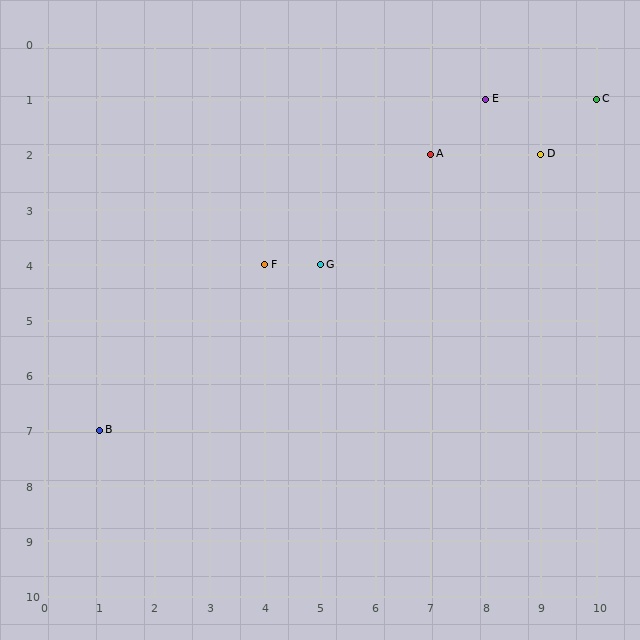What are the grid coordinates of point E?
Point E is at grid coordinates (8, 1).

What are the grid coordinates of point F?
Point F is at grid coordinates (4, 4).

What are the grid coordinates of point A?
Point A is at grid coordinates (7, 2).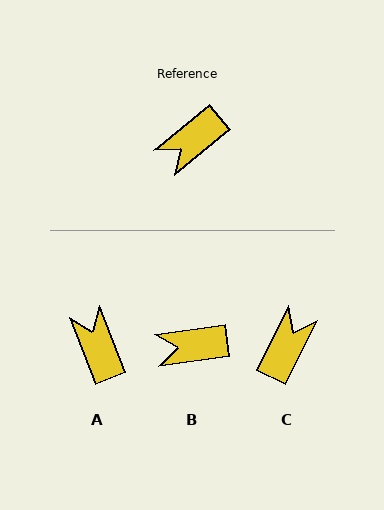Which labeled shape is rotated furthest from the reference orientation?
C, about 156 degrees away.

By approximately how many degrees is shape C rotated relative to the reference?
Approximately 156 degrees clockwise.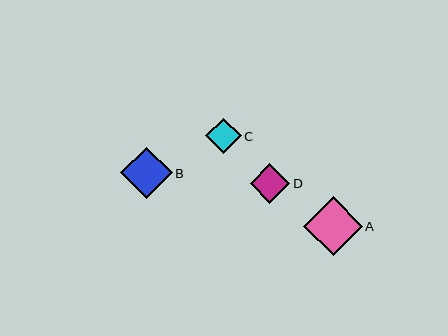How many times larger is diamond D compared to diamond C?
Diamond D is approximately 1.1 times the size of diamond C.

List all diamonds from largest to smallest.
From largest to smallest: A, B, D, C.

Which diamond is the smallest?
Diamond C is the smallest with a size of approximately 35 pixels.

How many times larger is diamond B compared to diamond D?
Diamond B is approximately 1.3 times the size of diamond D.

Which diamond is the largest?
Diamond A is the largest with a size of approximately 59 pixels.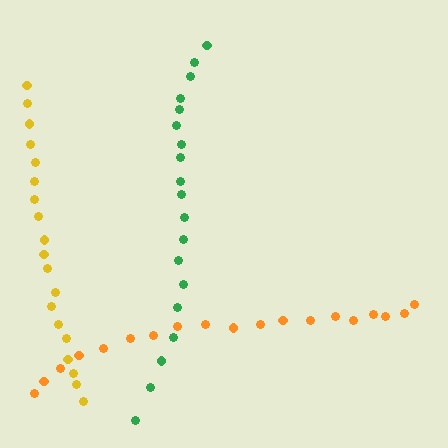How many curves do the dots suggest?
There are 3 distinct paths.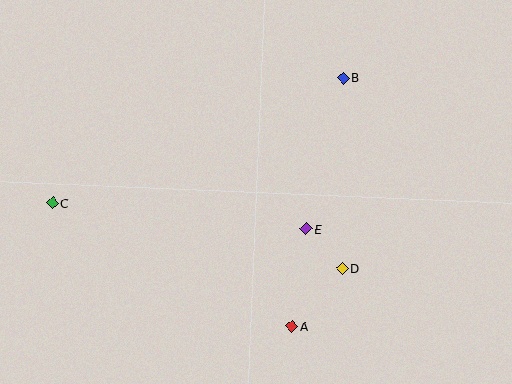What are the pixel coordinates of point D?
Point D is at (342, 268).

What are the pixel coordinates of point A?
Point A is at (292, 327).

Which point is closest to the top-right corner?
Point B is closest to the top-right corner.